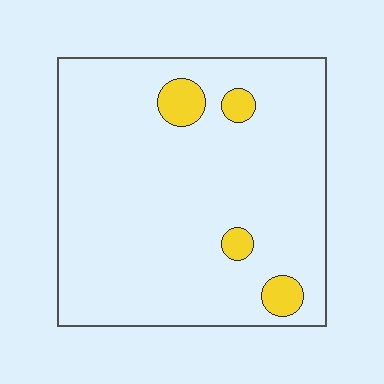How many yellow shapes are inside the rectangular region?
4.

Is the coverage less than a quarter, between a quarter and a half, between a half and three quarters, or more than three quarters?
Less than a quarter.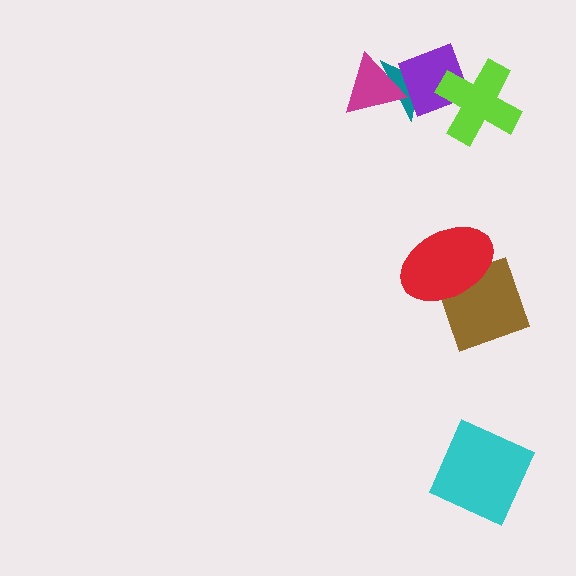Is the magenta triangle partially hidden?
Yes, it is partially covered by another shape.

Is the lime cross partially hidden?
No, no other shape covers it.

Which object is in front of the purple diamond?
The lime cross is in front of the purple diamond.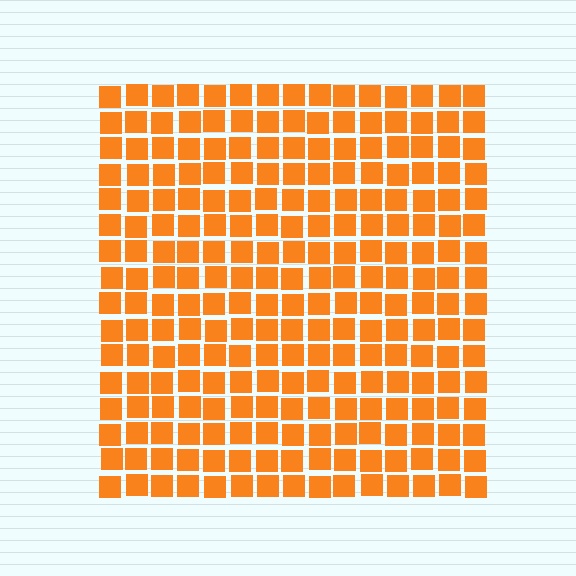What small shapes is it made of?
It is made of small squares.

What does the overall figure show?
The overall figure shows a square.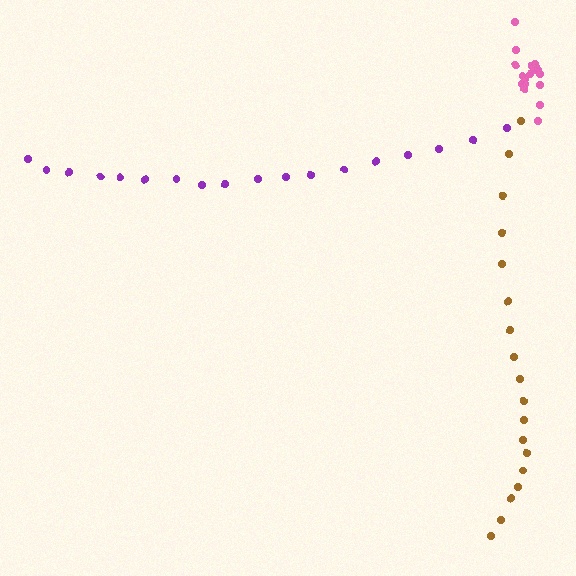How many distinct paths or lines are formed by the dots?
There are 3 distinct paths.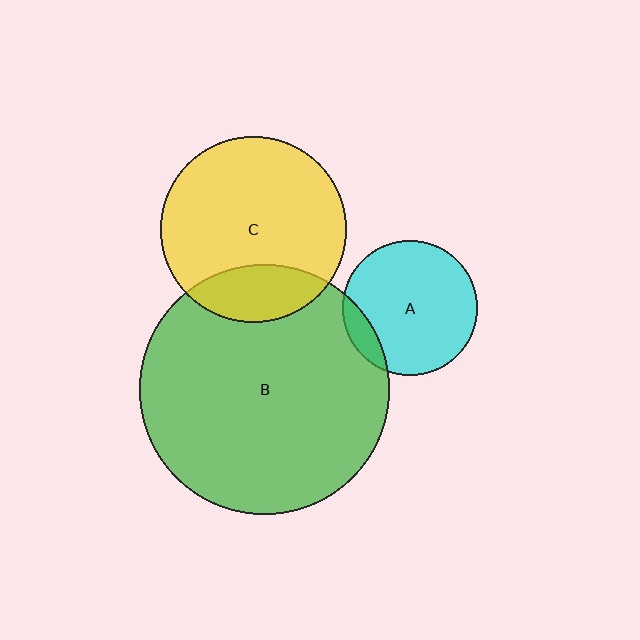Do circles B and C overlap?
Yes.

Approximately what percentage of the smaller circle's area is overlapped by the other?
Approximately 20%.